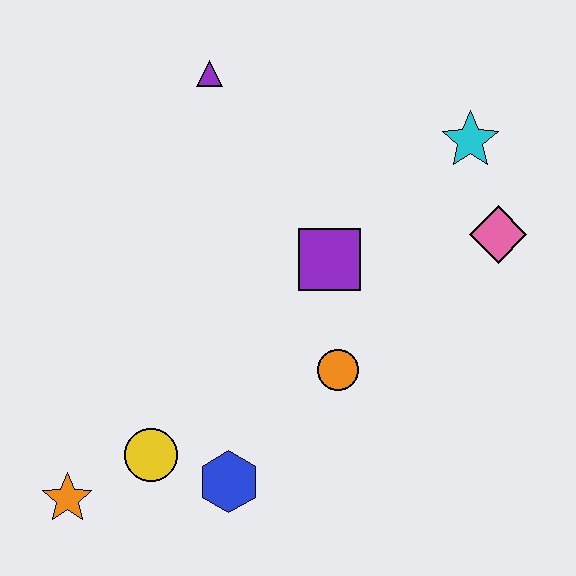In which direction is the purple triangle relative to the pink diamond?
The purple triangle is to the left of the pink diamond.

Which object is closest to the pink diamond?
The cyan star is closest to the pink diamond.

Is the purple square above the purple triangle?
No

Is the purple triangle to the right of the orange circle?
No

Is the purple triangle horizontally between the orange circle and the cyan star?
No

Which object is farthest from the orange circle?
The purple triangle is farthest from the orange circle.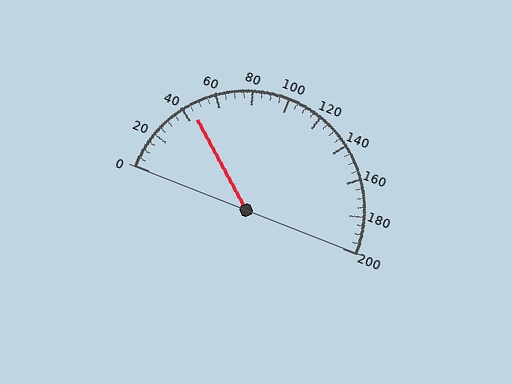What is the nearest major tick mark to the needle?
The nearest major tick mark is 40.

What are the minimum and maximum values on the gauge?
The gauge ranges from 0 to 200.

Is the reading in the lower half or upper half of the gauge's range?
The reading is in the lower half of the range (0 to 200).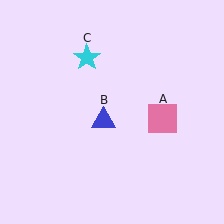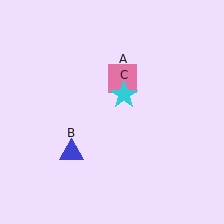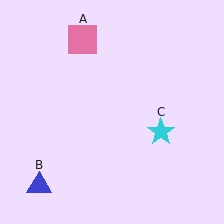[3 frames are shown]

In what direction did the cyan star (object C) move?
The cyan star (object C) moved down and to the right.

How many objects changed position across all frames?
3 objects changed position: pink square (object A), blue triangle (object B), cyan star (object C).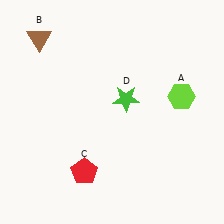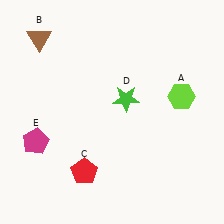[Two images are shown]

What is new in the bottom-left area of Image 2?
A magenta pentagon (E) was added in the bottom-left area of Image 2.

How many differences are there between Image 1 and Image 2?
There is 1 difference between the two images.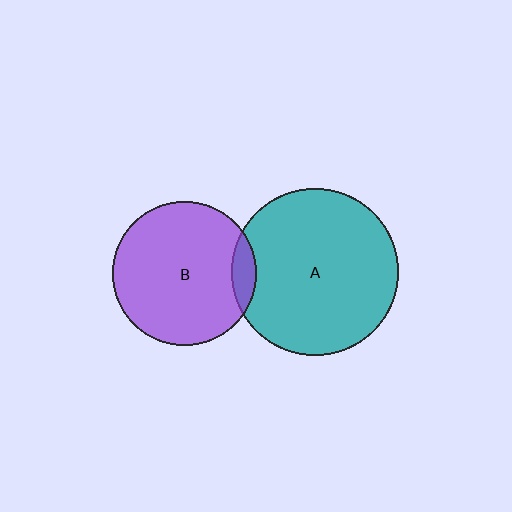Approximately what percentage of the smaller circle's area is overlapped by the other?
Approximately 10%.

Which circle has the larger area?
Circle A (teal).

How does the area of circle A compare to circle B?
Approximately 1.3 times.